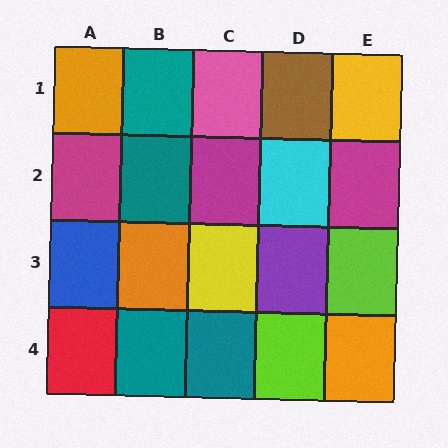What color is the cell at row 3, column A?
Blue.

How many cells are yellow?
2 cells are yellow.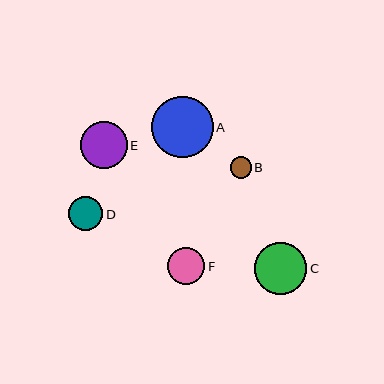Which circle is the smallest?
Circle B is the smallest with a size of approximately 21 pixels.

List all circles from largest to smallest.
From largest to smallest: A, C, E, F, D, B.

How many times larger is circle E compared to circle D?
Circle E is approximately 1.4 times the size of circle D.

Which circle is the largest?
Circle A is the largest with a size of approximately 61 pixels.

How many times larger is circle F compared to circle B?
Circle F is approximately 1.8 times the size of circle B.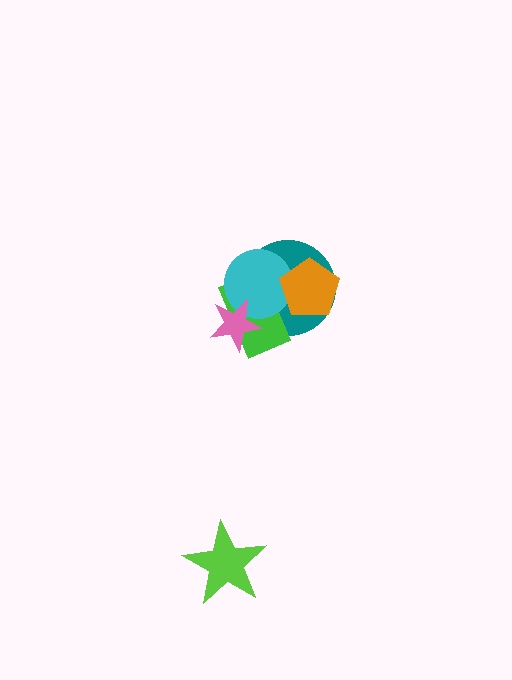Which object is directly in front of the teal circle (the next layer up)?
The green rectangle is directly in front of the teal circle.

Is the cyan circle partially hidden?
Yes, it is partially covered by another shape.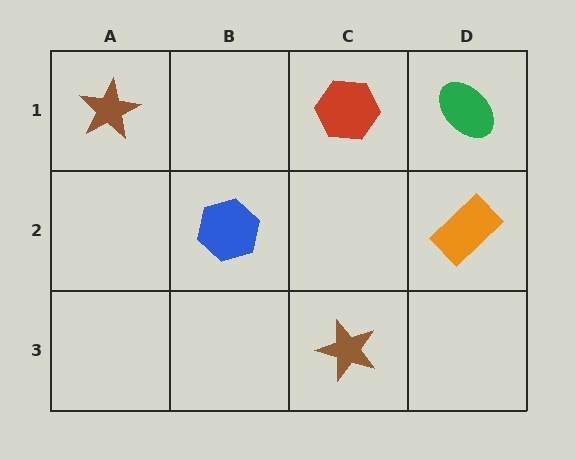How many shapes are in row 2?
2 shapes.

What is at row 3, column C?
A brown star.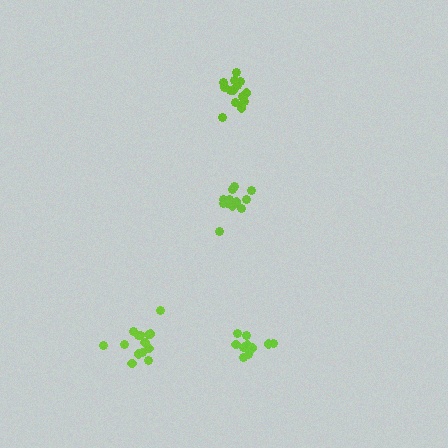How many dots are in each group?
Group 1: 15 dots, Group 2: 14 dots, Group 3: 14 dots, Group 4: 12 dots (55 total).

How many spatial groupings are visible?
There are 4 spatial groupings.